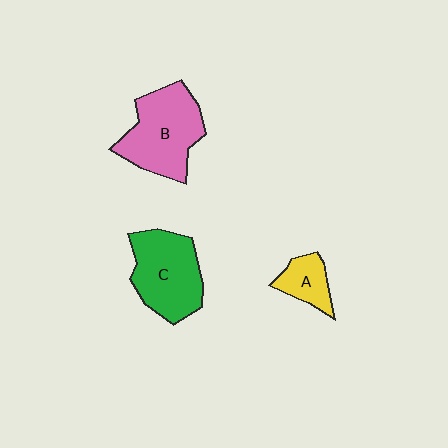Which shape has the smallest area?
Shape A (yellow).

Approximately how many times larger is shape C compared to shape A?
Approximately 2.4 times.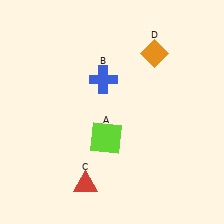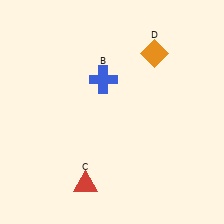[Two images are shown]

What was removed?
The lime square (A) was removed in Image 2.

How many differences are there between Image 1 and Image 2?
There is 1 difference between the two images.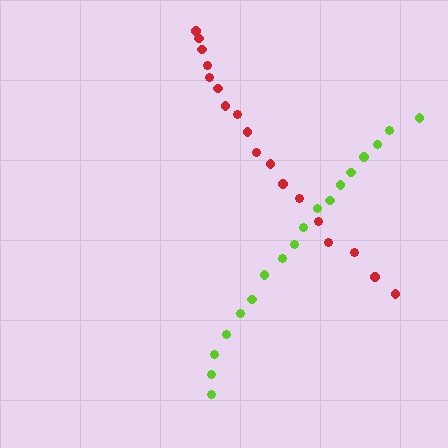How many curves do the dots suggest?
There are 2 distinct paths.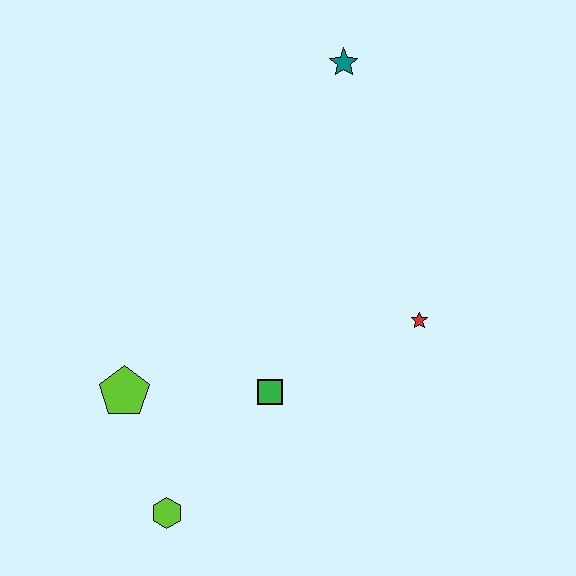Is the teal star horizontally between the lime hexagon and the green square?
No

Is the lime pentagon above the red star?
No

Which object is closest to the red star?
The green square is closest to the red star.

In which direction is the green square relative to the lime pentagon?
The green square is to the right of the lime pentagon.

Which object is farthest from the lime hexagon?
The teal star is farthest from the lime hexagon.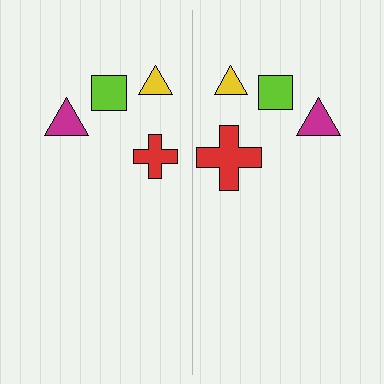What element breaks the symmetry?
The red cross on the right side has a different size than its mirror counterpart.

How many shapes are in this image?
There are 8 shapes in this image.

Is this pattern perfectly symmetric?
No, the pattern is not perfectly symmetric. The red cross on the right side has a different size than its mirror counterpart.